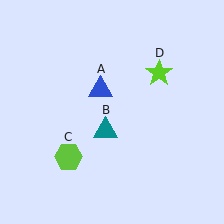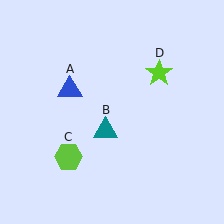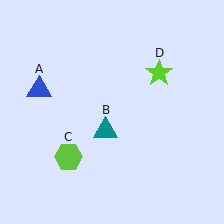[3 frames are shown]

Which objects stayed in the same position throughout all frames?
Teal triangle (object B) and lime hexagon (object C) and lime star (object D) remained stationary.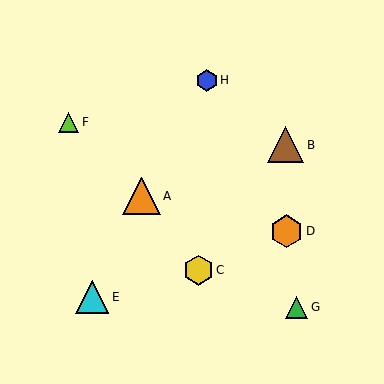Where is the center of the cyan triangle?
The center of the cyan triangle is at (92, 297).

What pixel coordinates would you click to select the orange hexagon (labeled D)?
Click at (287, 231) to select the orange hexagon D.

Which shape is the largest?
The orange triangle (labeled A) is the largest.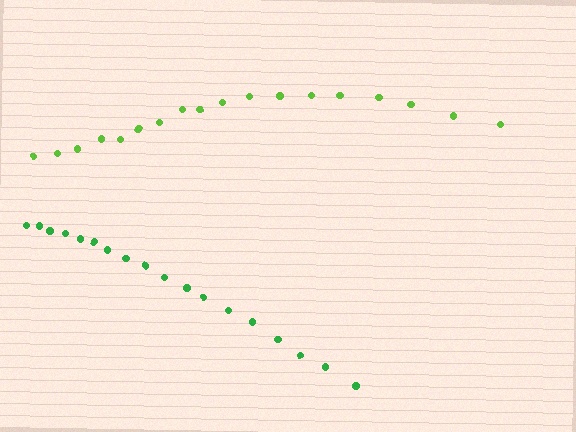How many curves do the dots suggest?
There are 2 distinct paths.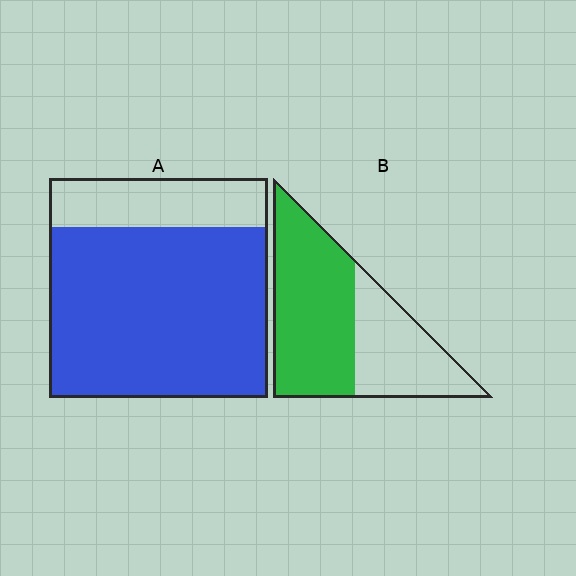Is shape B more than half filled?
Yes.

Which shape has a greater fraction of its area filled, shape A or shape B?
Shape A.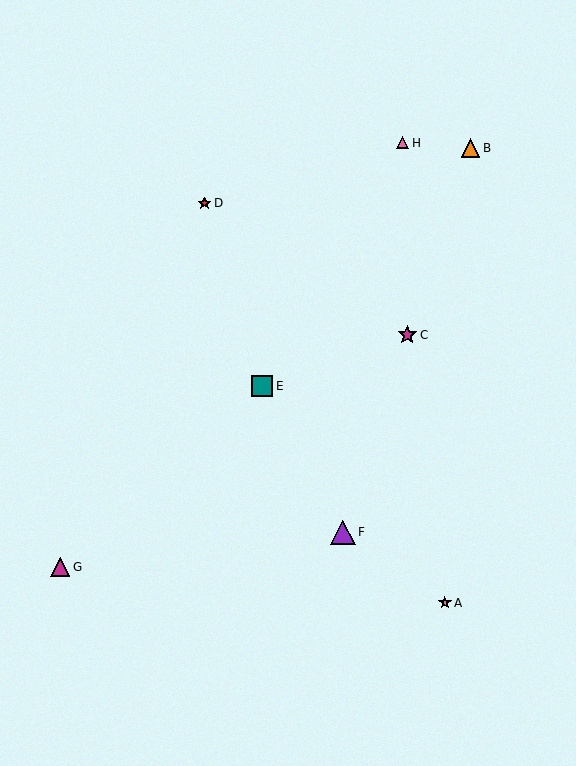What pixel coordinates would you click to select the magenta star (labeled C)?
Click at (407, 335) to select the magenta star C.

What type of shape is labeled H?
Shape H is a pink triangle.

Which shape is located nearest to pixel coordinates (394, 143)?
The pink triangle (labeled H) at (402, 143) is nearest to that location.